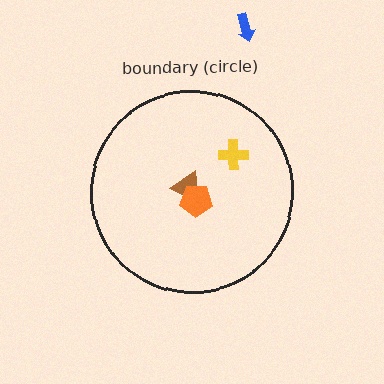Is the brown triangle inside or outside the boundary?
Inside.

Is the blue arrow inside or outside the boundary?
Outside.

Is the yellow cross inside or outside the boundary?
Inside.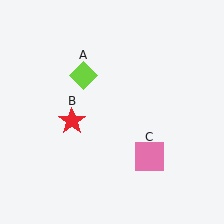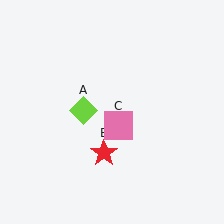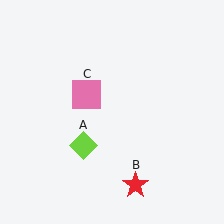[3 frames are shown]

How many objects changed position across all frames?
3 objects changed position: lime diamond (object A), red star (object B), pink square (object C).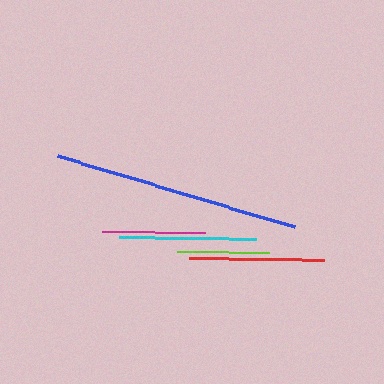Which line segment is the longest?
The blue line is the longest at approximately 246 pixels.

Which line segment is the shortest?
The lime line is the shortest at approximately 92 pixels.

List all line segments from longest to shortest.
From longest to shortest: blue, cyan, red, magenta, lime.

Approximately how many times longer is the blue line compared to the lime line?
The blue line is approximately 2.7 times the length of the lime line.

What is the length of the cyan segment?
The cyan segment is approximately 137 pixels long.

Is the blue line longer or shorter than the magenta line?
The blue line is longer than the magenta line.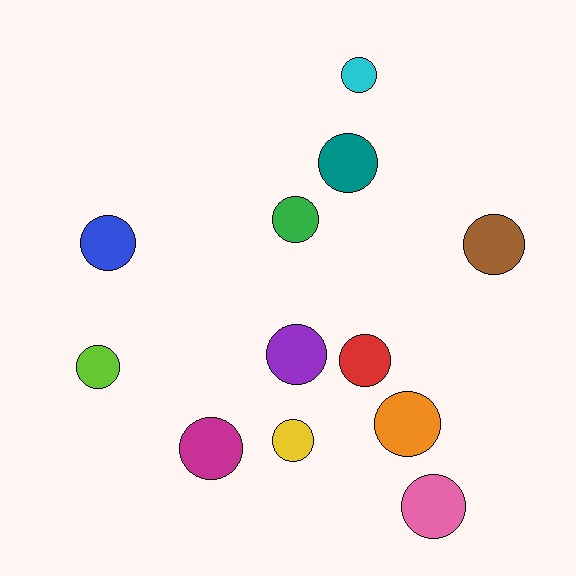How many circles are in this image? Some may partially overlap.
There are 12 circles.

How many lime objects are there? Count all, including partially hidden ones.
There is 1 lime object.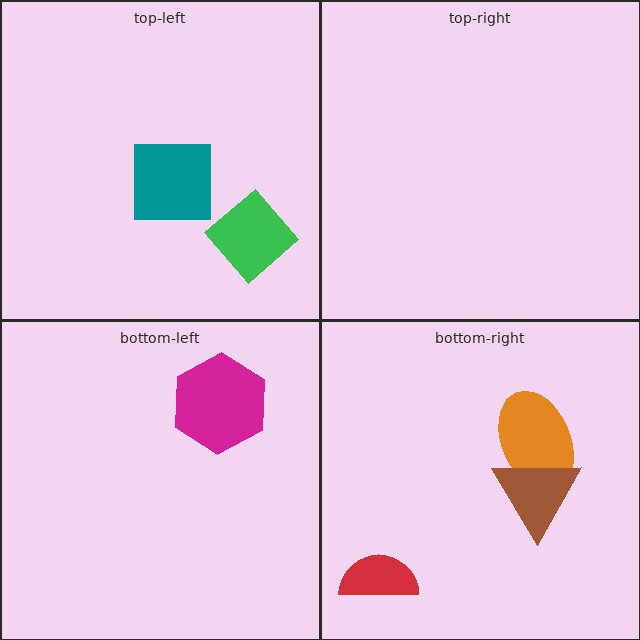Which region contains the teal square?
The top-left region.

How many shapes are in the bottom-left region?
1.